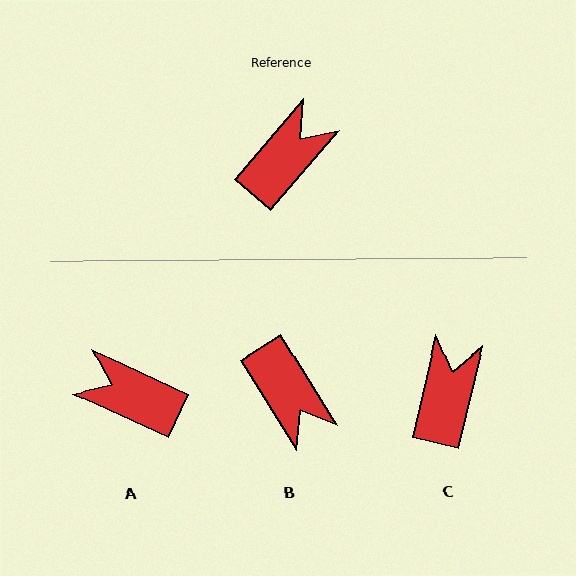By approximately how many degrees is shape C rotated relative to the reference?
Approximately 28 degrees counter-clockwise.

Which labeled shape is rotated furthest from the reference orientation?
B, about 107 degrees away.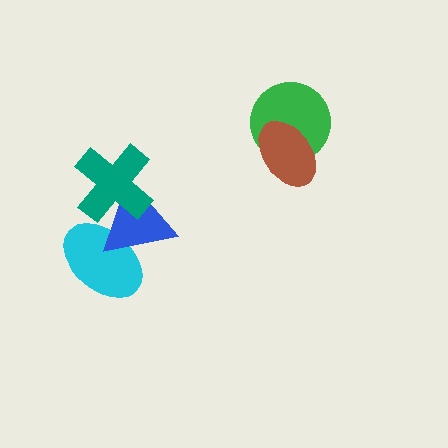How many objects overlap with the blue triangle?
2 objects overlap with the blue triangle.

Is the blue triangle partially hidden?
Yes, it is partially covered by another shape.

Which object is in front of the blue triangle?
The teal cross is in front of the blue triangle.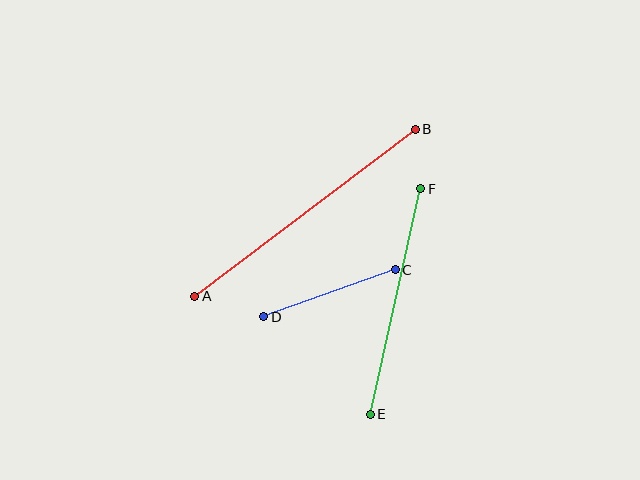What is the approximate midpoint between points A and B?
The midpoint is at approximately (305, 213) pixels.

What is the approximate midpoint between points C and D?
The midpoint is at approximately (329, 293) pixels.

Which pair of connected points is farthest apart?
Points A and B are farthest apart.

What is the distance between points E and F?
The distance is approximately 231 pixels.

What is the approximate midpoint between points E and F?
The midpoint is at approximately (395, 302) pixels.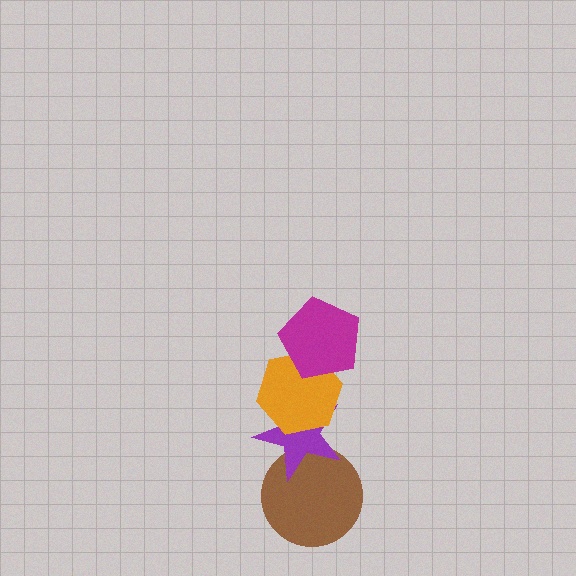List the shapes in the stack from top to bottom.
From top to bottom: the magenta pentagon, the orange hexagon, the purple star, the brown circle.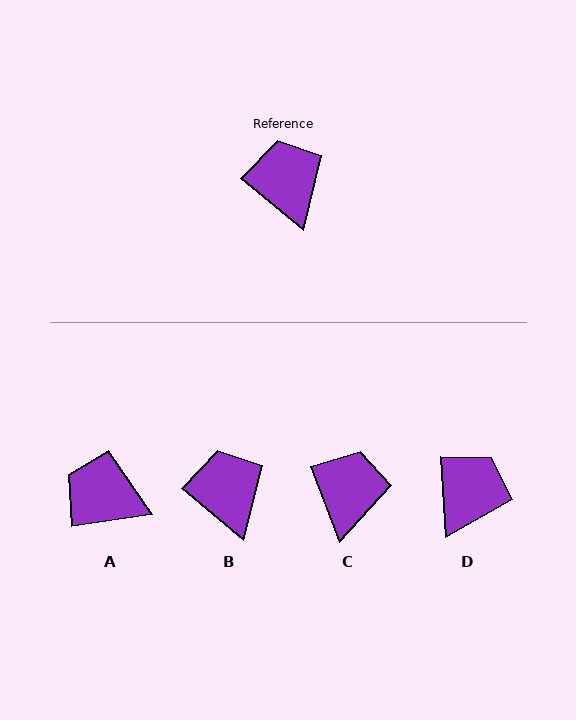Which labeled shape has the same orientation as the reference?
B.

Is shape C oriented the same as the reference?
No, it is off by about 29 degrees.